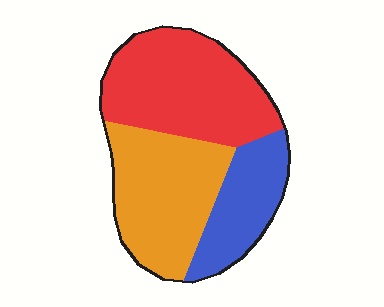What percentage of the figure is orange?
Orange takes up about three eighths (3/8) of the figure.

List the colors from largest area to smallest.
From largest to smallest: red, orange, blue.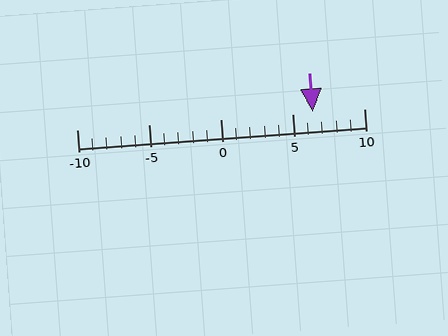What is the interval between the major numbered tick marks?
The major tick marks are spaced 5 units apart.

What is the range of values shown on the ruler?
The ruler shows values from -10 to 10.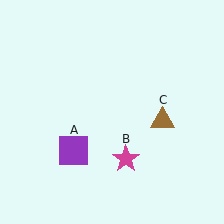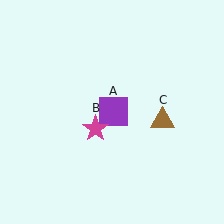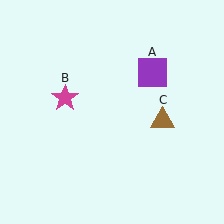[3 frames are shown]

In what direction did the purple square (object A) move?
The purple square (object A) moved up and to the right.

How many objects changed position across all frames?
2 objects changed position: purple square (object A), magenta star (object B).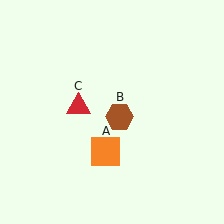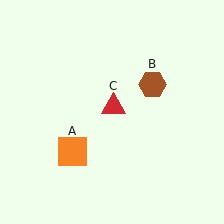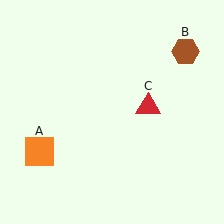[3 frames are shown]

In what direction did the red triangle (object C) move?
The red triangle (object C) moved right.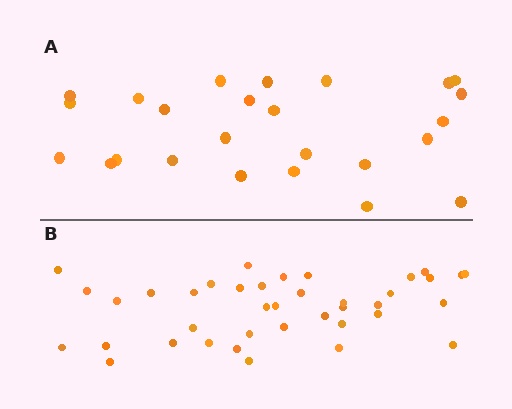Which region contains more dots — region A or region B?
Region B (the bottom region) has more dots.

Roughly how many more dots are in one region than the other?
Region B has approximately 15 more dots than region A.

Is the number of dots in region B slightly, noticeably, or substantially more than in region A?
Region B has substantially more. The ratio is roughly 1.6 to 1.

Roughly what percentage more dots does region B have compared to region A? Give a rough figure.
About 55% more.